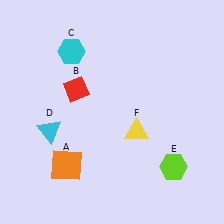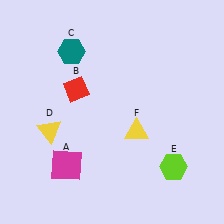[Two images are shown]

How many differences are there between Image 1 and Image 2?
There are 3 differences between the two images.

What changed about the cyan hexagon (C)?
In Image 1, C is cyan. In Image 2, it changed to teal.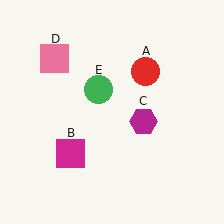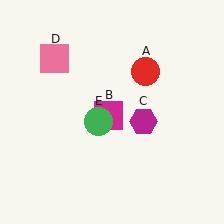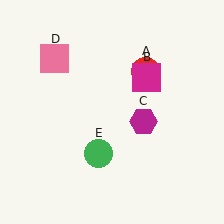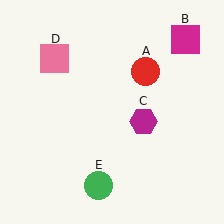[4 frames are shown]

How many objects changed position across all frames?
2 objects changed position: magenta square (object B), green circle (object E).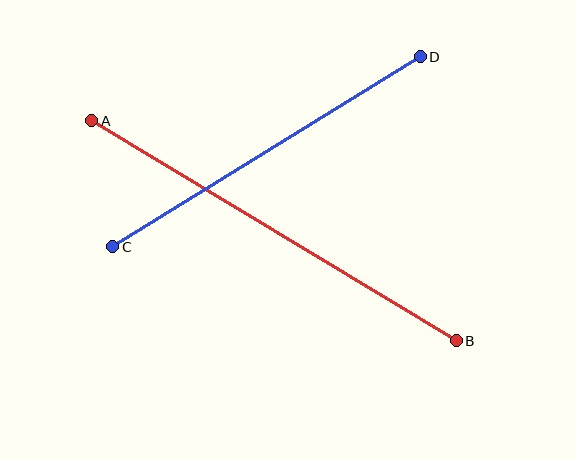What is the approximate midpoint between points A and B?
The midpoint is at approximately (274, 231) pixels.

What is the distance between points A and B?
The distance is approximately 426 pixels.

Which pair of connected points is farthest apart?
Points A and B are farthest apart.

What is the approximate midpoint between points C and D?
The midpoint is at approximately (266, 152) pixels.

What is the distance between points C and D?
The distance is approximately 361 pixels.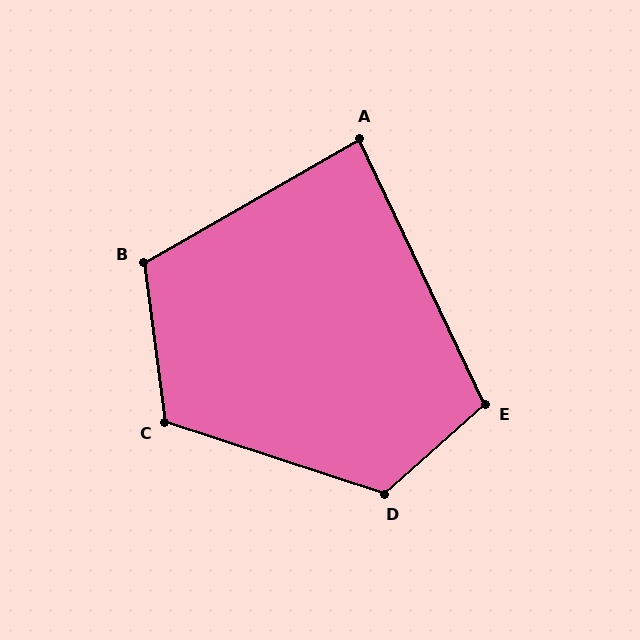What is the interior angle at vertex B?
Approximately 112 degrees (obtuse).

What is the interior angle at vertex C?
Approximately 116 degrees (obtuse).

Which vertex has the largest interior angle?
D, at approximately 120 degrees.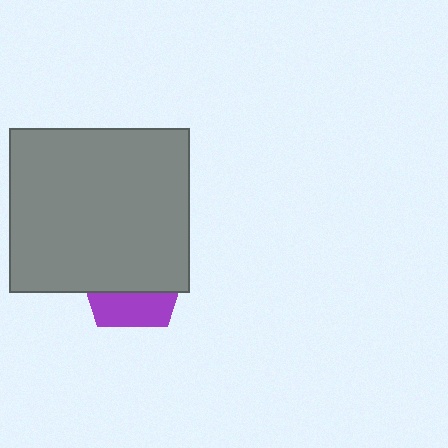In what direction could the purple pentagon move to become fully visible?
The purple pentagon could move down. That would shift it out from behind the gray rectangle entirely.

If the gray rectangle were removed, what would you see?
You would see the complete purple pentagon.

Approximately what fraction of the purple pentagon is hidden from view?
Roughly 68% of the purple pentagon is hidden behind the gray rectangle.